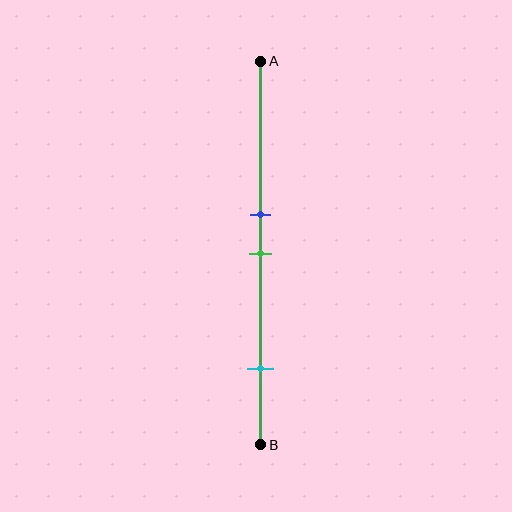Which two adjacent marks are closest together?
The blue and green marks are the closest adjacent pair.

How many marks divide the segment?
There are 3 marks dividing the segment.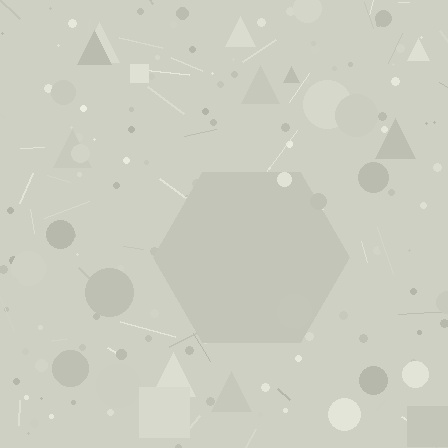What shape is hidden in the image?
A hexagon is hidden in the image.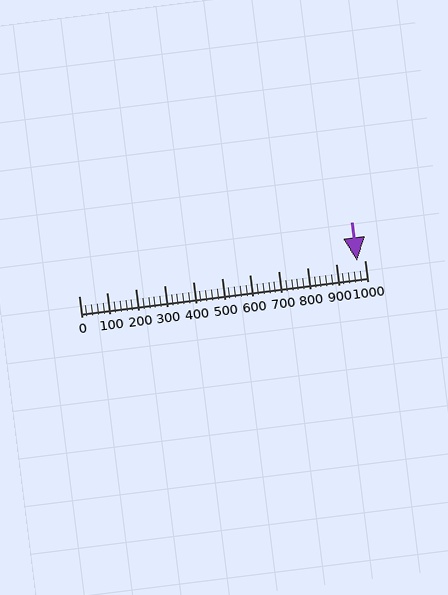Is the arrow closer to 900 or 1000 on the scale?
The arrow is closer to 1000.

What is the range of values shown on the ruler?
The ruler shows values from 0 to 1000.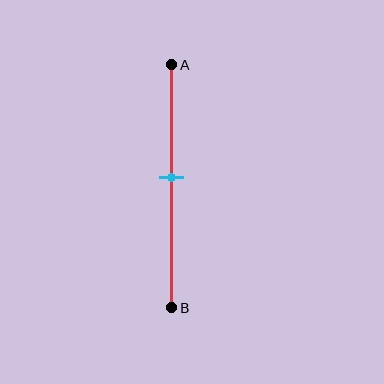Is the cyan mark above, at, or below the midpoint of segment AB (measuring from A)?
The cyan mark is above the midpoint of segment AB.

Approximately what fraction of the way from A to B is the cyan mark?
The cyan mark is approximately 45% of the way from A to B.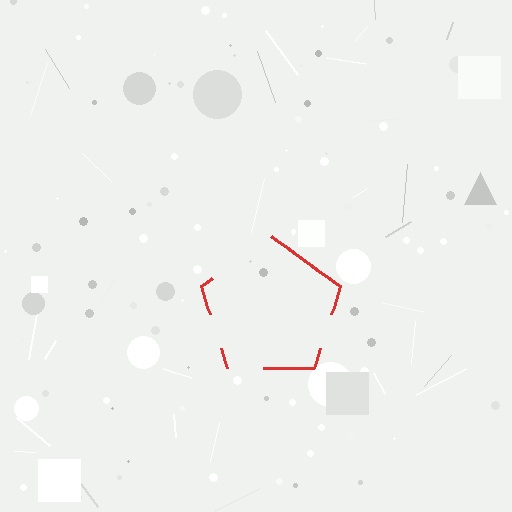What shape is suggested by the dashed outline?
The dashed outline suggests a pentagon.